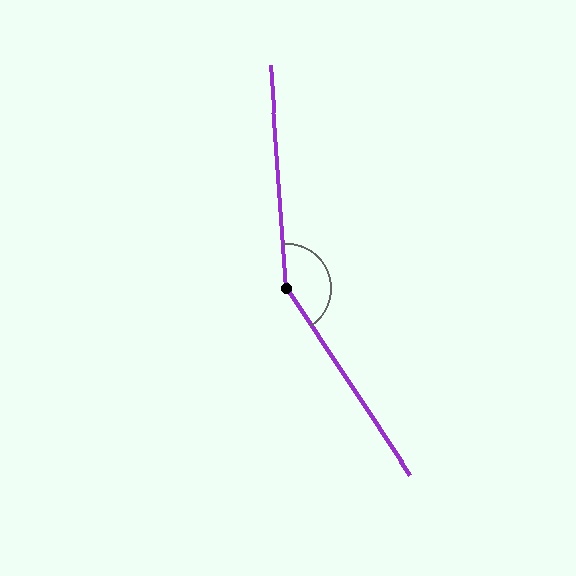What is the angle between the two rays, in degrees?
Approximately 151 degrees.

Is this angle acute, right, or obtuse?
It is obtuse.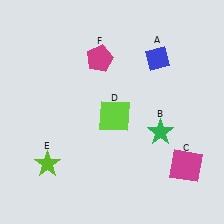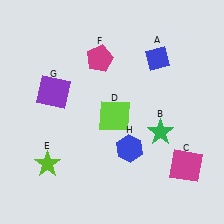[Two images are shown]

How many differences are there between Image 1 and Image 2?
There are 2 differences between the two images.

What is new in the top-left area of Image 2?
A purple square (G) was added in the top-left area of Image 2.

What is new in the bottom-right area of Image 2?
A blue hexagon (H) was added in the bottom-right area of Image 2.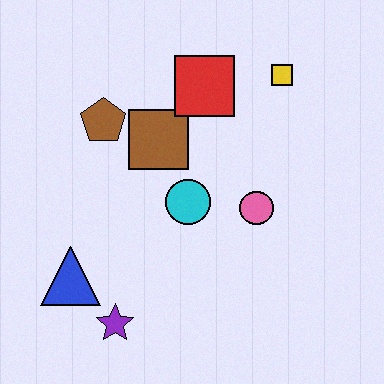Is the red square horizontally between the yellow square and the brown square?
Yes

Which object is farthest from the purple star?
The yellow square is farthest from the purple star.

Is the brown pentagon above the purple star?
Yes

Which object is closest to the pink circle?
The cyan circle is closest to the pink circle.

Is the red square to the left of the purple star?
No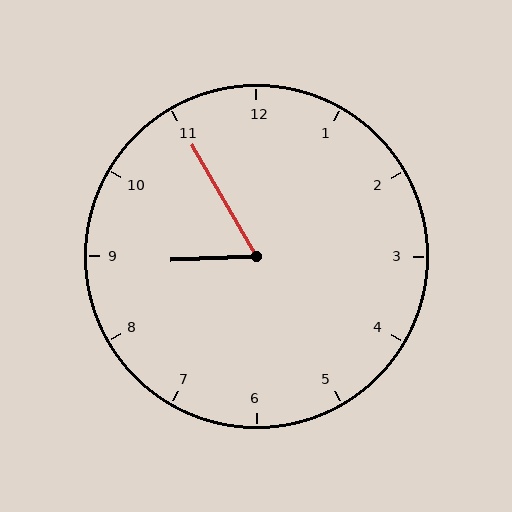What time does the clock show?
8:55.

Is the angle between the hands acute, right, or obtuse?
It is acute.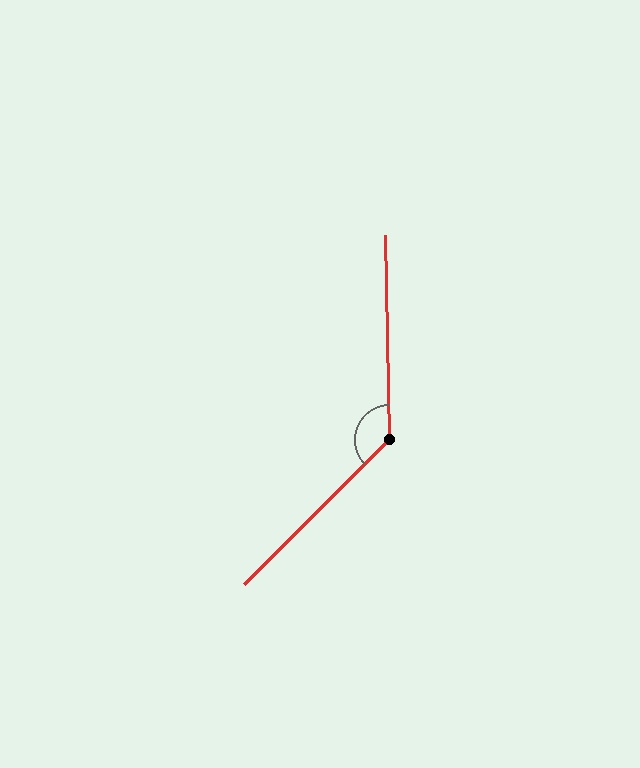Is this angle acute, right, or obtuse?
It is obtuse.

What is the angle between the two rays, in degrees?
Approximately 134 degrees.